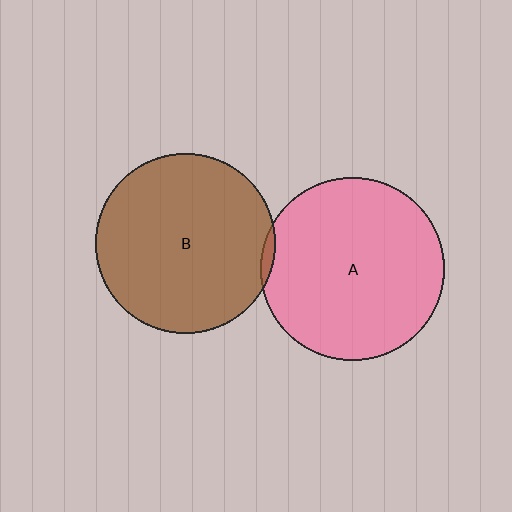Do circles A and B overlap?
Yes.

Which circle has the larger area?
Circle A (pink).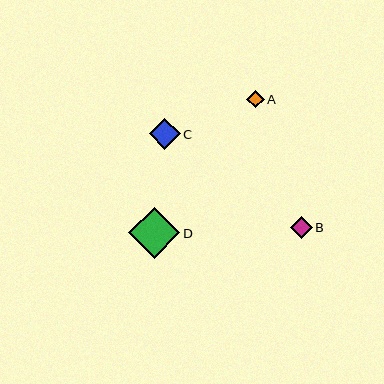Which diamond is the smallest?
Diamond A is the smallest with a size of approximately 17 pixels.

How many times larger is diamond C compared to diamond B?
Diamond C is approximately 1.4 times the size of diamond B.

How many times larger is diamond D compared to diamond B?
Diamond D is approximately 2.3 times the size of diamond B.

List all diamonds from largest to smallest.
From largest to smallest: D, C, B, A.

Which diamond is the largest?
Diamond D is the largest with a size of approximately 51 pixels.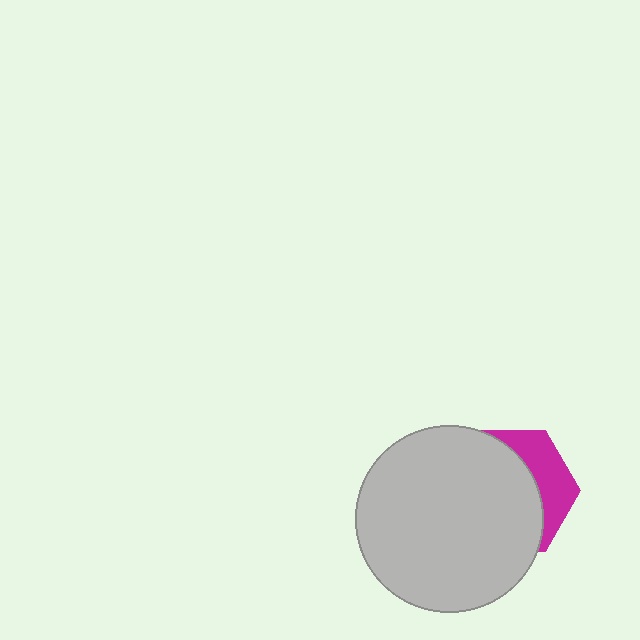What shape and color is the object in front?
The object in front is a light gray circle.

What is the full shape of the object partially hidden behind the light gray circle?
The partially hidden object is a magenta hexagon.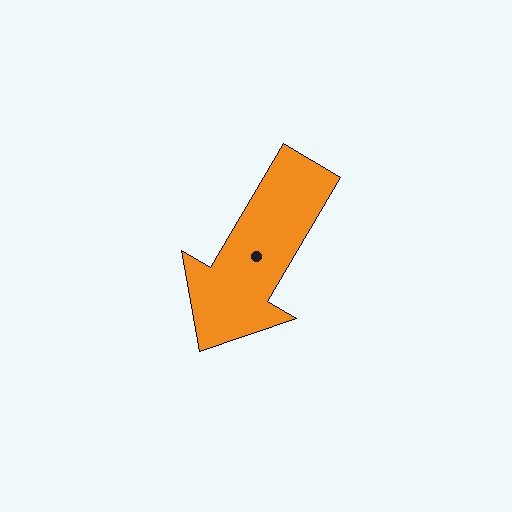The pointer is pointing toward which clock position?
Roughly 7 o'clock.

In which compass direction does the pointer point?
Southwest.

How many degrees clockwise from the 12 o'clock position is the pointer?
Approximately 210 degrees.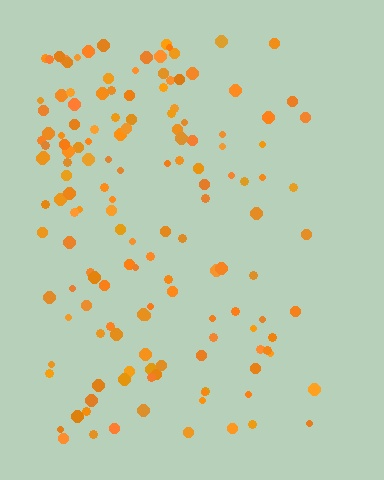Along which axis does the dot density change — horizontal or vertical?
Horizontal.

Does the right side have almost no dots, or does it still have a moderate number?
Still a moderate number, just noticeably fewer than the left.